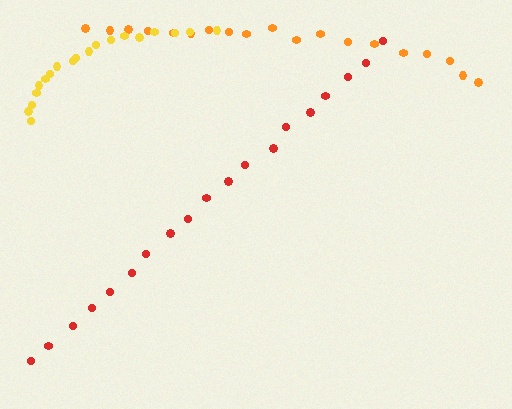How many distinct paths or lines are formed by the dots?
There are 3 distinct paths.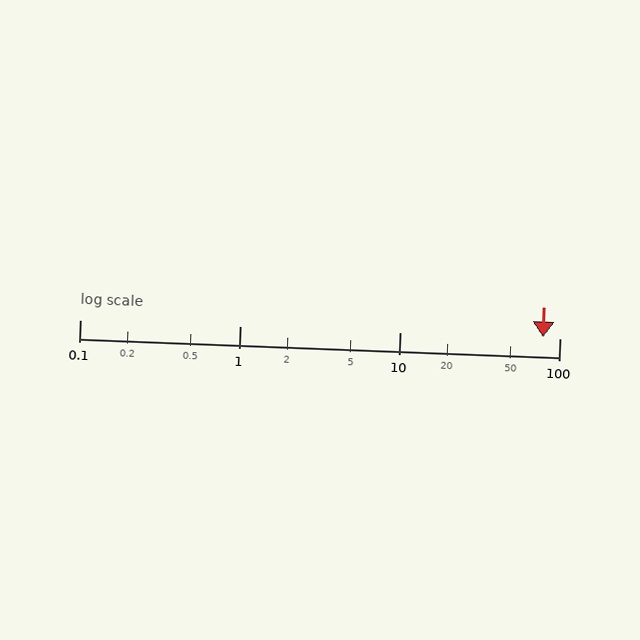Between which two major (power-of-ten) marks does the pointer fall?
The pointer is between 10 and 100.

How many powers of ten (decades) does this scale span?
The scale spans 3 decades, from 0.1 to 100.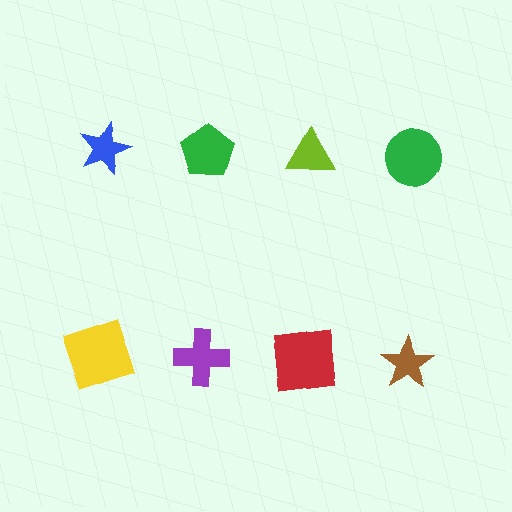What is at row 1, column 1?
A blue star.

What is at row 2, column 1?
A yellow square.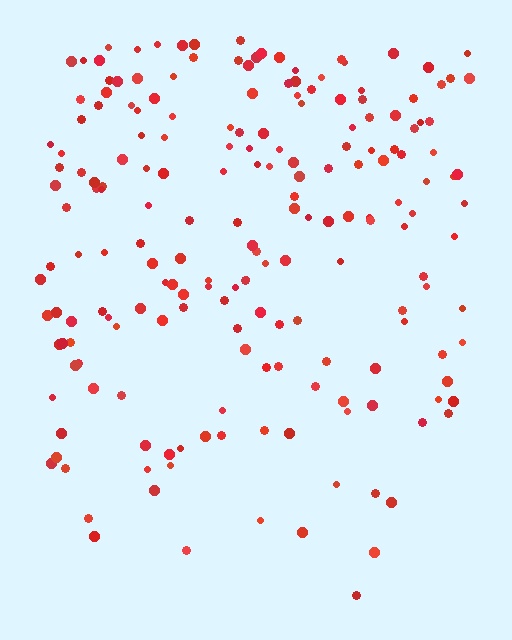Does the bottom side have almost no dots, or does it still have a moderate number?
Still a moderate number, just noticeably fewer than the top.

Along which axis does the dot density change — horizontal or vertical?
Vertical.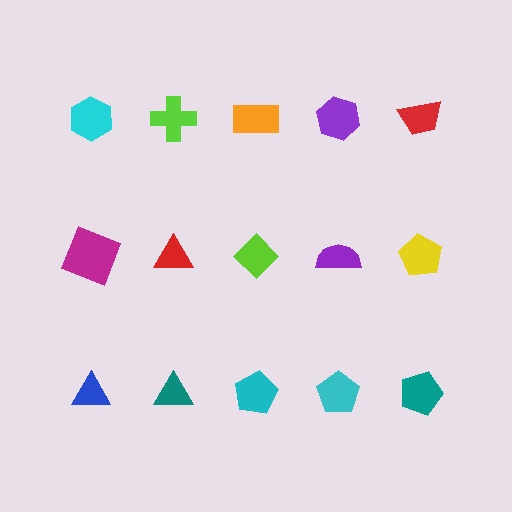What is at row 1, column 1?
A cyan hexagon.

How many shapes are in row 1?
5 shapes.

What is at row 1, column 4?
A purple hexagon.